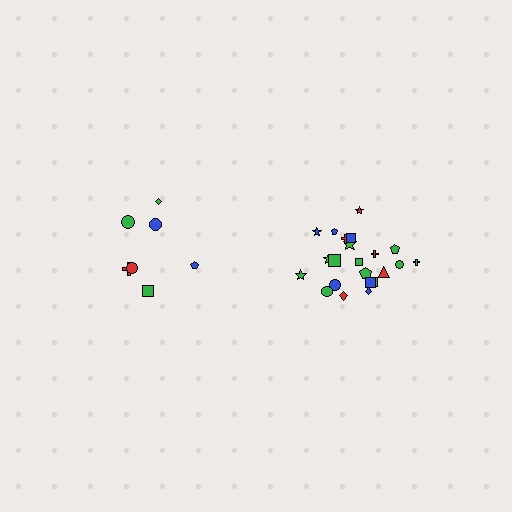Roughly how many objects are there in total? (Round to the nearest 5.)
Roughly 30 objects in total.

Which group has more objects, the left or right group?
The right group.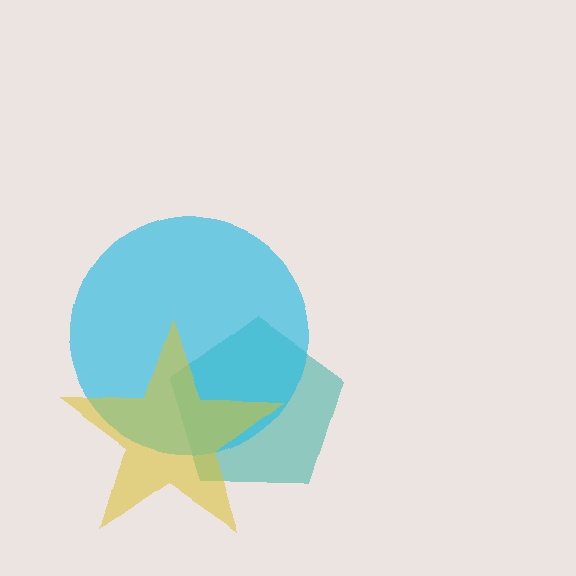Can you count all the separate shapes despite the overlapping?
Yes, there are 3 separate shapes.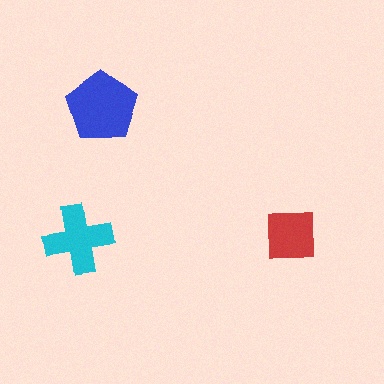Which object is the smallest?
The red square.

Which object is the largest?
The blue pentagon.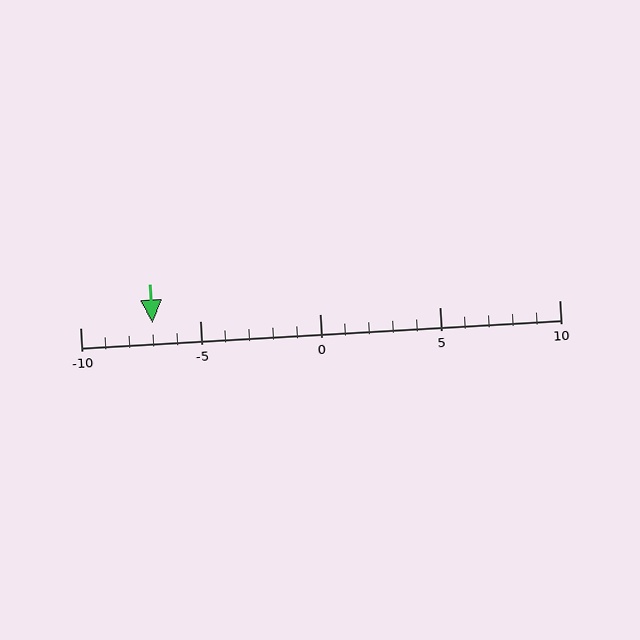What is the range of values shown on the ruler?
The ruler shows values from -10 to 10.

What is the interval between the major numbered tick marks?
The major tick marks are spaced 5 units apart.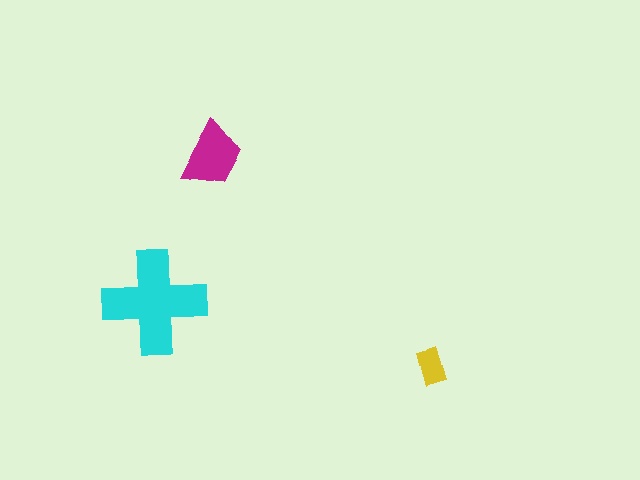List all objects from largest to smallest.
The cyan cross, the magenta trapezoid, the yellow rectangle.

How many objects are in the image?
There are 3 objects in the image.